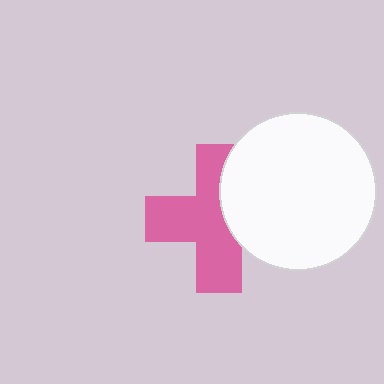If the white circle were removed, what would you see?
You would see the complete pink cross.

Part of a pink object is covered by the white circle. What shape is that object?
It is a cross.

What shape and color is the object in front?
The object in front is a white circle.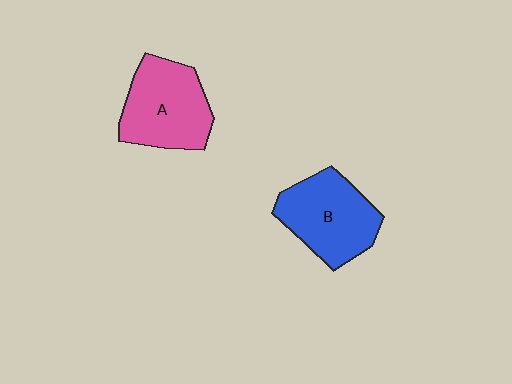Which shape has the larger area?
Shape A (pink).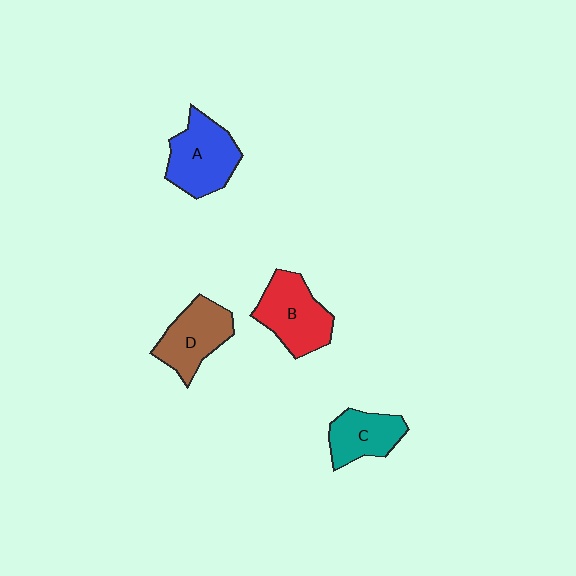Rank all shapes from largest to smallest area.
From largest to smallest: A (blue), B (red), D (brown), C (teal).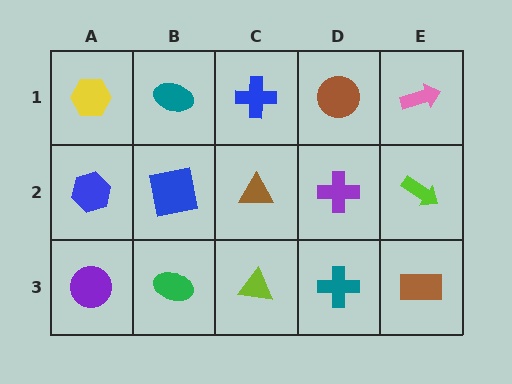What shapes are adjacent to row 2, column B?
A teal ellipse (row 1, column B), a green ellipse (row 3, column B), a blue hexagon (row 2, column A), a brown triangle (row 2, column C).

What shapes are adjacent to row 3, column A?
A blue hexagon (row 2, column A), a green ellipse (row 3, column B).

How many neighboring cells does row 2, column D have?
4.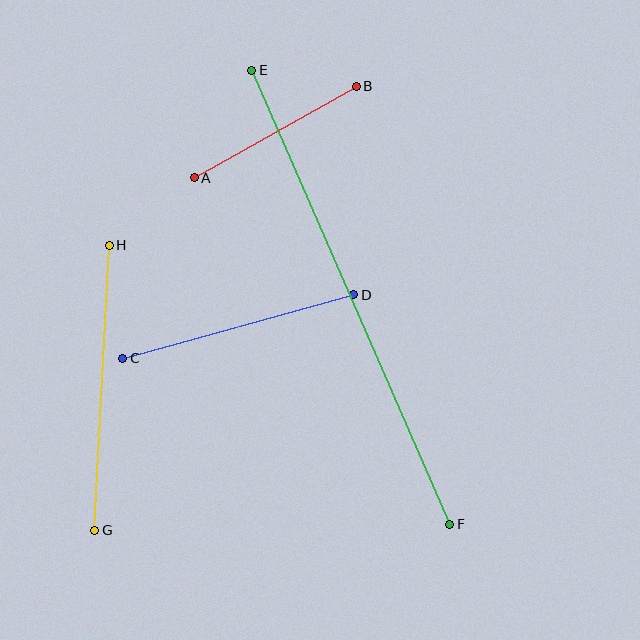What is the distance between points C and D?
The distance is approximately 239 pixels.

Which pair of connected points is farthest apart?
Points E and F are farthest apart.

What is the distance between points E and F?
The distance is approximately 495 pixels.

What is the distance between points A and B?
The distance is approximately 186 pixels.